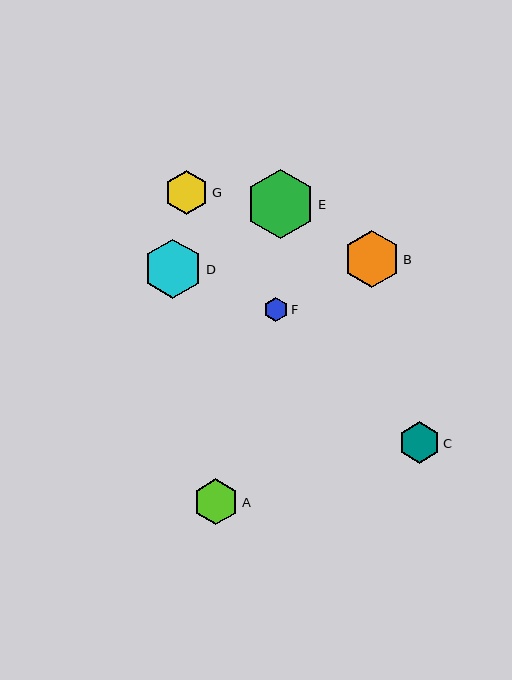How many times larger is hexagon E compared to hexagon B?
Hexagon E is approximately 1.2 times the size of hexagon B.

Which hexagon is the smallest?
Hexagon F is the smallest with a size of approximately 24 pixels.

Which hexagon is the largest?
Hexagon E is the largest with a size of approximately 69 pixels.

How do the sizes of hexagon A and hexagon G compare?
Hexagon A and hexagon G are approximately the same size.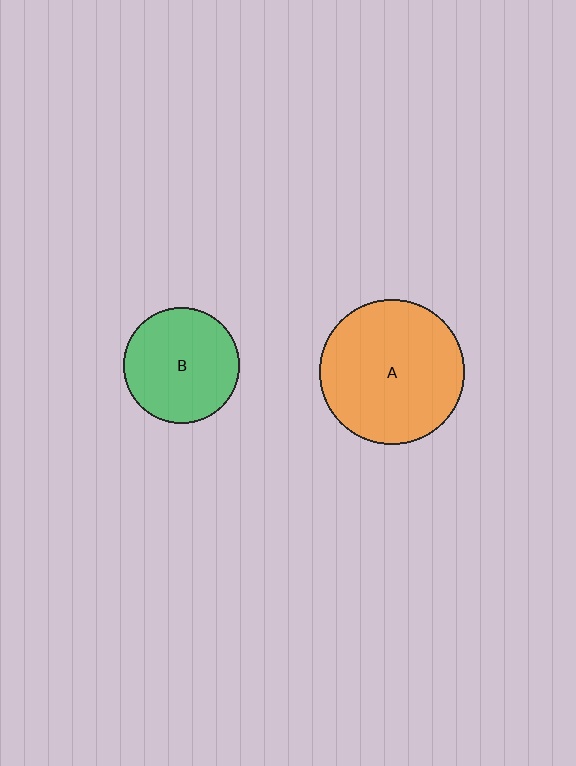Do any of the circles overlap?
No, none of the circles overlap.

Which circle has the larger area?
Circle A (orange).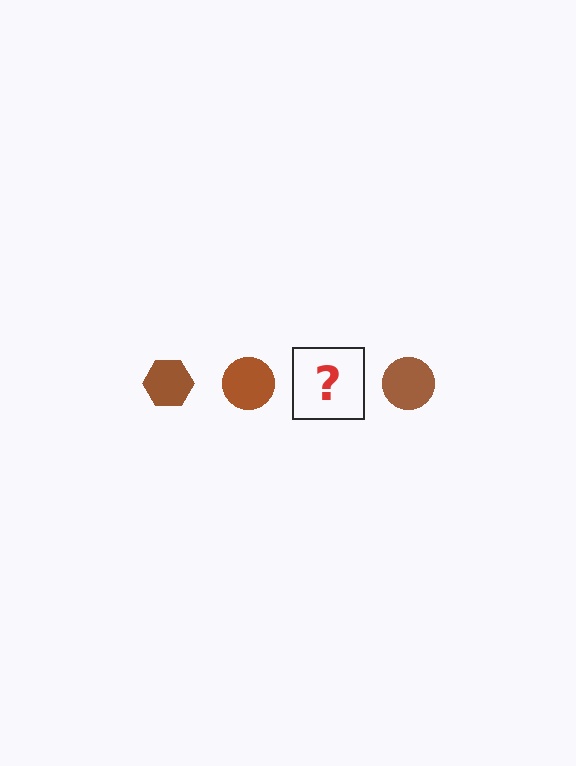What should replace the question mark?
The question mark should be replaced with a brown hexagon.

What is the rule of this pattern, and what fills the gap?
The rule is that the pattern cycles through hexagon, circle shapes in brown. The gap should be filled with a brown hexagon.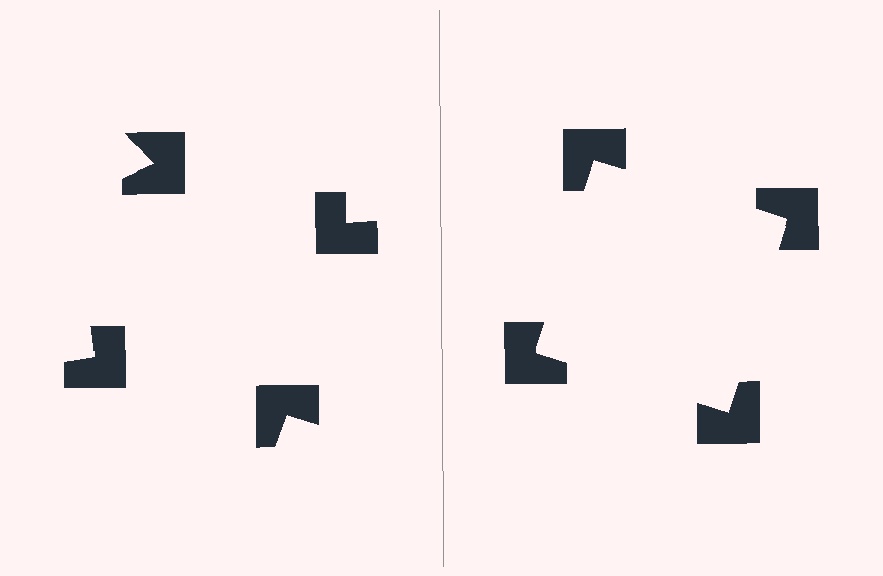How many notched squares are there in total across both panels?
8 — 4 on each side.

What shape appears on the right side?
An illusory square.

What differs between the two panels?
The notched squares are positioned identically on both sides; only the wedge orientations differ. On the right they align to a square; on the left they are misaligned.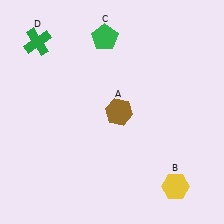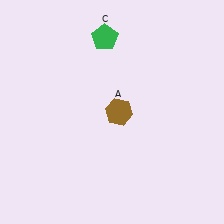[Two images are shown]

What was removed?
The green cross (D), the yellow hexagon (B) were removed in Image 2.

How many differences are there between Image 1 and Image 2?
There are 2 differences between the two images.